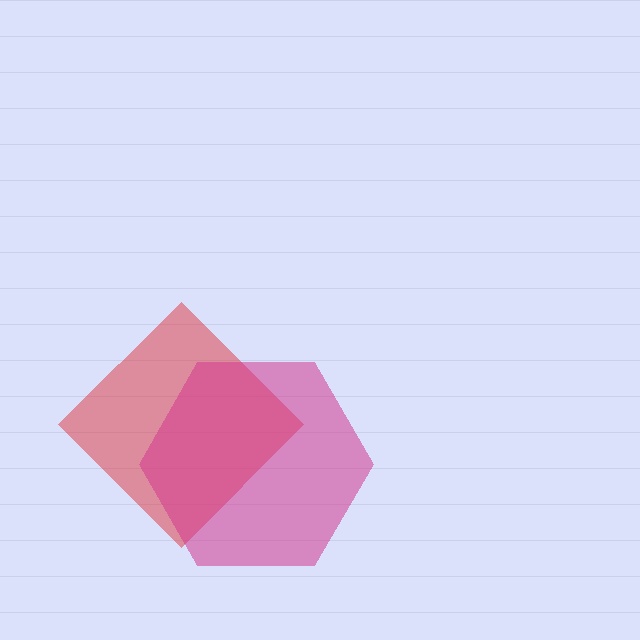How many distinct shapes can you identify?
There are 2 distinct shapes: a red diamond, a magenta hexagon.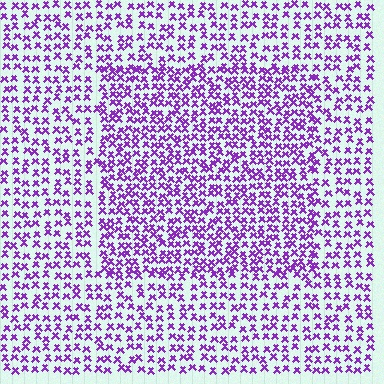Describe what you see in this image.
The image contains small purple elements arranged at two different densities. A rectangle-shaped region is visible where the elements are more densely packed than the surrounding area.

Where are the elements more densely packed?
The elements are more densely packed inside the rectangle boundary.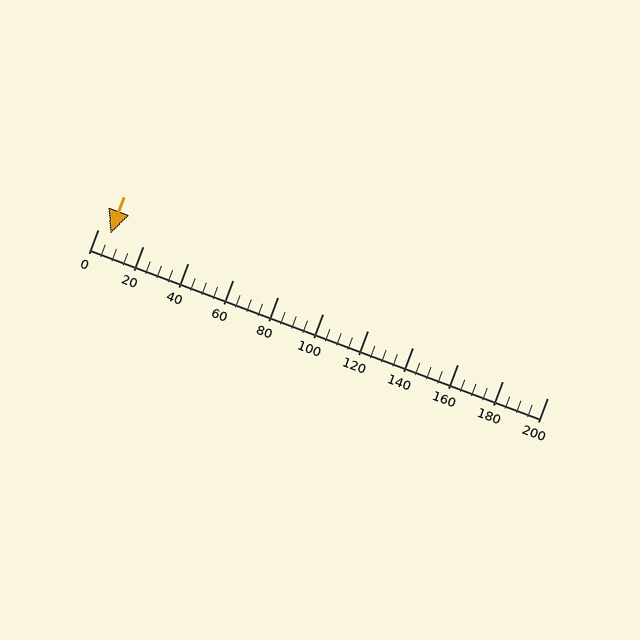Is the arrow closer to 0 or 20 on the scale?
The arrow is closer to 0.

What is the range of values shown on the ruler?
The ruler shows values from 0 to 200.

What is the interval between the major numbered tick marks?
The major tick marks are spaced 20 units apart.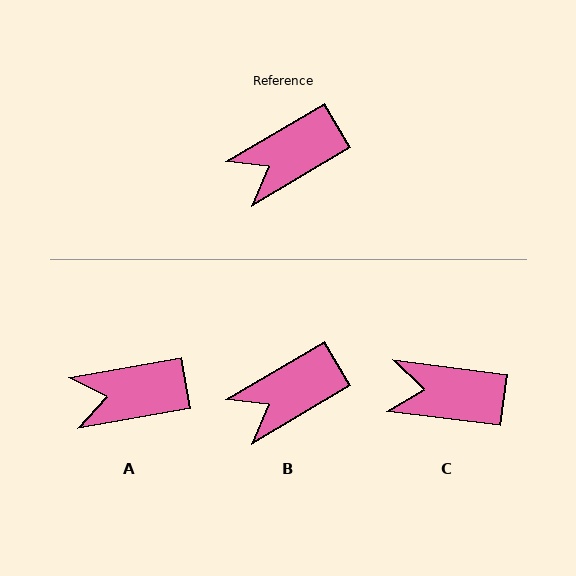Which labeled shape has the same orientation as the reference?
B.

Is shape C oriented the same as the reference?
No, it is off by about 38 degrees.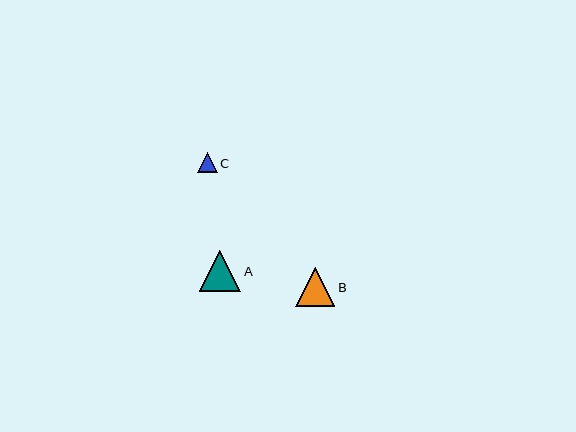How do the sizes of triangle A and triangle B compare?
Triangle A and triangle B are approximately the same size.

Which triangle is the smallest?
Triangle C is the smallest with a size of approximately 20 pixels.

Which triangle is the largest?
Triangle A is the largest with a size of approximately 41 pixels.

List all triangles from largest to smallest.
From largest to smallest: A, B, C.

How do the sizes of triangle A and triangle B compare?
Triangle A and triangle B are approximately the same size.